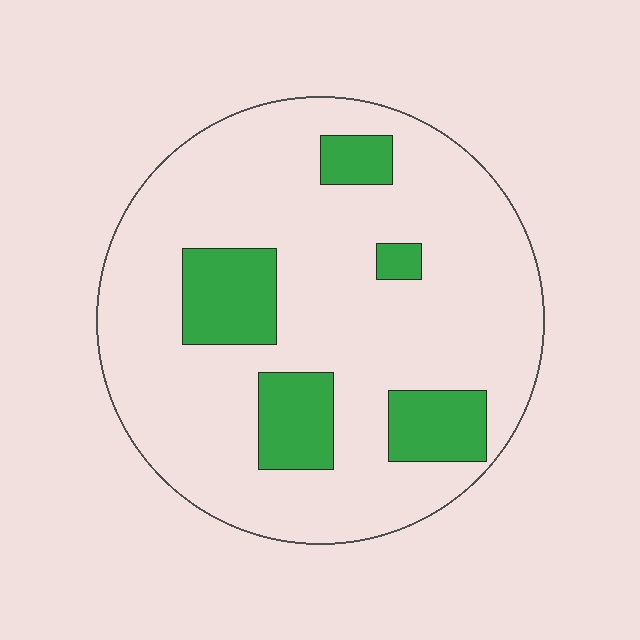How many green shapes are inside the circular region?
5.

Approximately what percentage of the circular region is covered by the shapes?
Approximately 20%.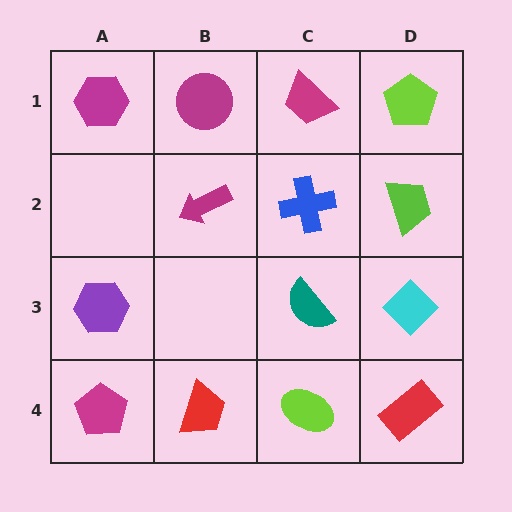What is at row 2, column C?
A blue cross.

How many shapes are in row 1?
4 shapes.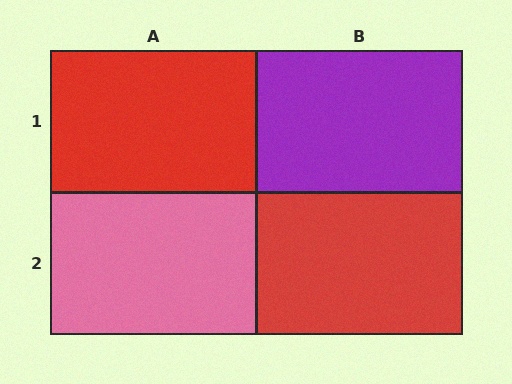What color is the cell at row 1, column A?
Red.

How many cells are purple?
1 cell is purple.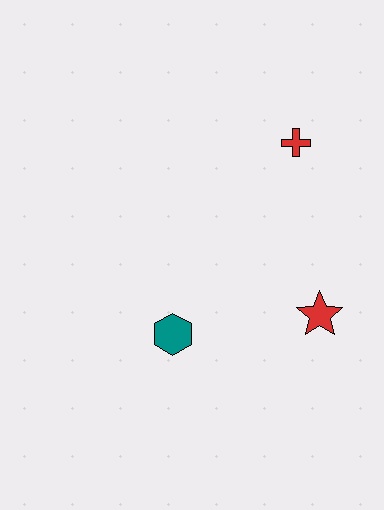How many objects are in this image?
There are 3 objects.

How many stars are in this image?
There is 1 star.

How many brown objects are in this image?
There are no brown objects.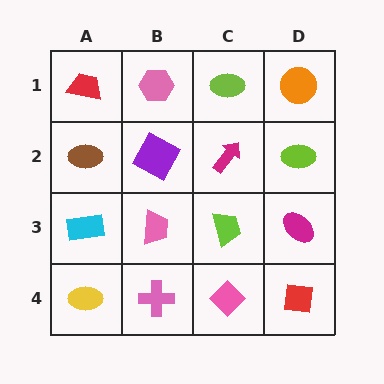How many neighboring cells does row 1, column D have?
2.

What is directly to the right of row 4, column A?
A pink cross.